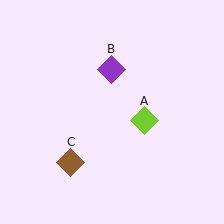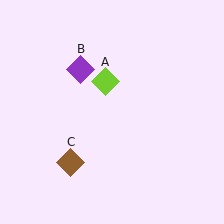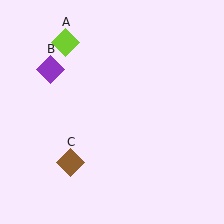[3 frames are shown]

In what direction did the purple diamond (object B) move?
The purple diamond (object B) moved left.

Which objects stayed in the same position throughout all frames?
Brown diamond (object C) remained stationary.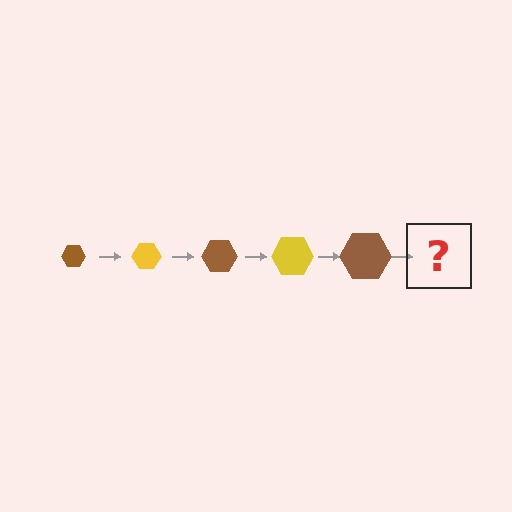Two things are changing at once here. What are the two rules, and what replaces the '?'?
The two rules are that the hexagon grows larger each step and the color cycles through brown and yellow. The '?' should be a yellow hexagon, larger than the previous one.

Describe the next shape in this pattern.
It should be a yellow hexagon, larger than the previous one.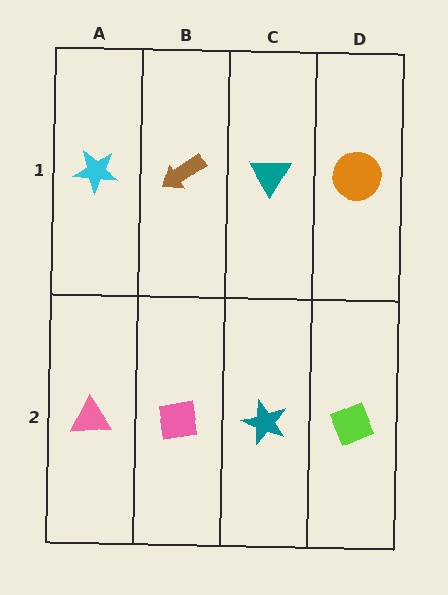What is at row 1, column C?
A teal triangle.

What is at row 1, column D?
An orange circle.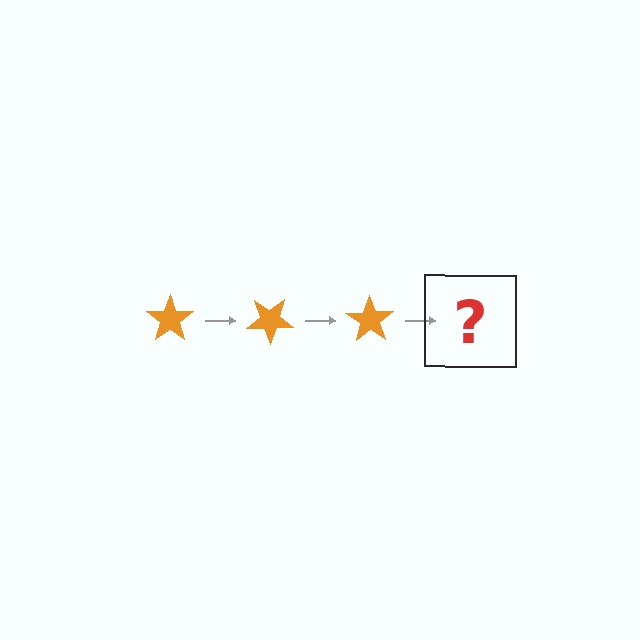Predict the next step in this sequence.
The next step is an orange star rotated 105 degrees.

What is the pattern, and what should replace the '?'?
The pattern is that the star rotates 35 degrees each step. The '?' should be an orange star rotated 105 degrees.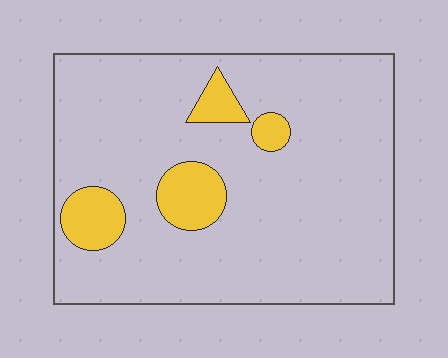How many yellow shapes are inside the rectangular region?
4.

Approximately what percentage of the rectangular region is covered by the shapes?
Approximately 10%.